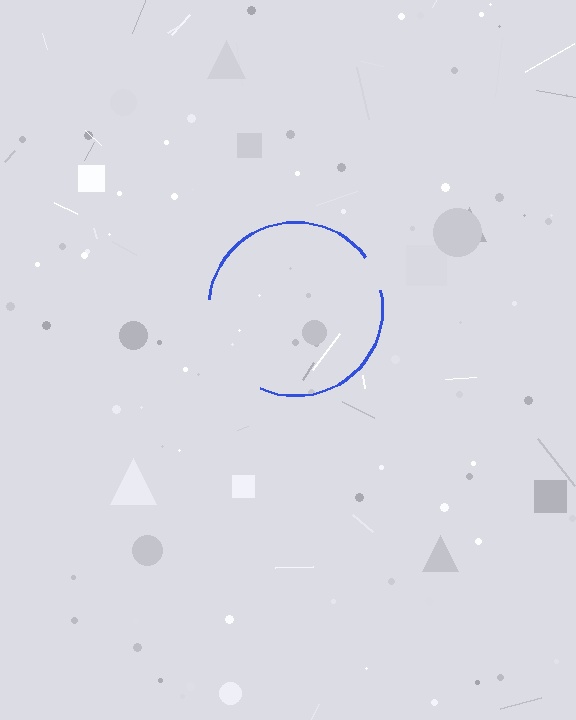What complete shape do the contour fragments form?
The contour fragments form a circle.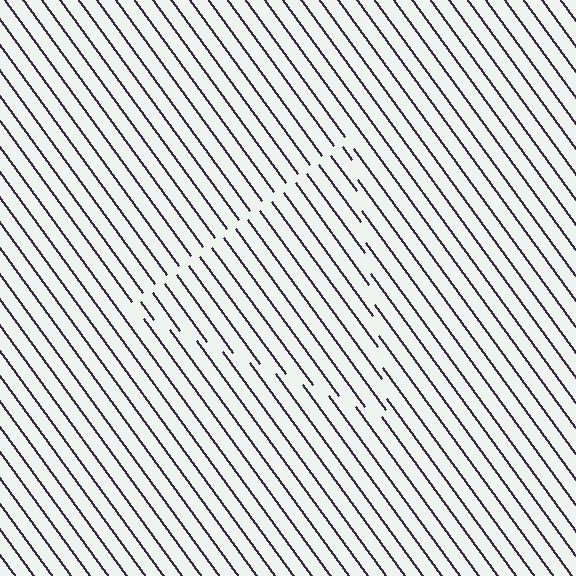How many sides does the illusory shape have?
3 sides — the line-ends trace a triangle.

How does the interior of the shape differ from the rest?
The interior of the shape contains the same grating, shifted by half a period — the contour is defined by the phase discontinuity where line-ends from the inner and outer gratings abut.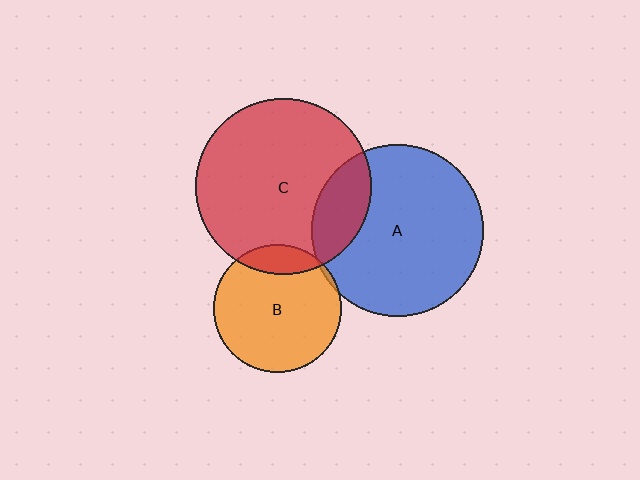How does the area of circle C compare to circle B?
Approximately 1.9 times.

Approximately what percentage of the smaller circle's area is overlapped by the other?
Approximately 15%.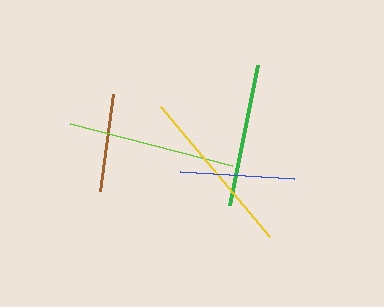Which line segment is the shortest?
The brown line is the shortest at approximately 98 pixels.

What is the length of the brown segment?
The brown segment is approximately 98 pixels long.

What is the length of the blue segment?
The blue segment is approximately 114 pixels long.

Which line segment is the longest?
The yellow line is the longest at approximately 169 pixels.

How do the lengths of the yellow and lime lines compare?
The yellow and lime lines are approximately the same length.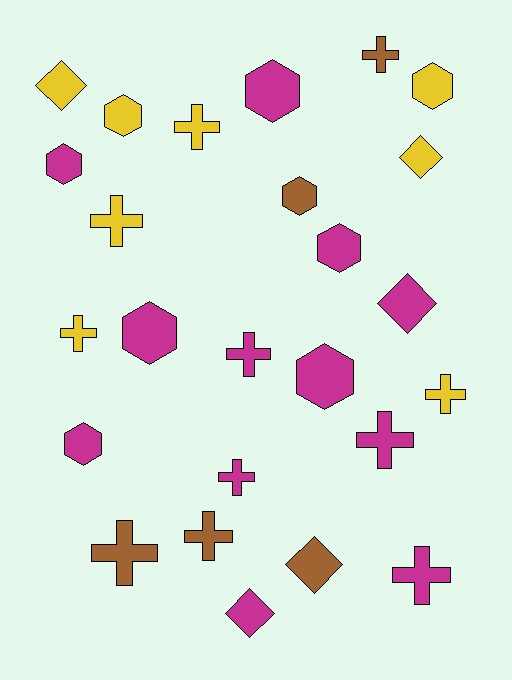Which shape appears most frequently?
Cross, with 11 objects.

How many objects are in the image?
There are 25 objects.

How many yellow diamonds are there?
There are 2 yellow diamonds.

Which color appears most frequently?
Magenta, with 12 objects.